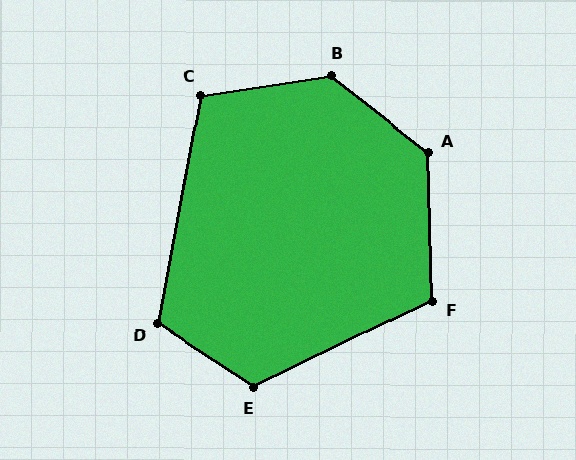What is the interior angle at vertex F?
Approximately 114 degrees (obtuse).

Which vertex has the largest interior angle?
B, at approximately 133 degrees.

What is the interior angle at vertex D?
Approximately 113 degrees (obtuse).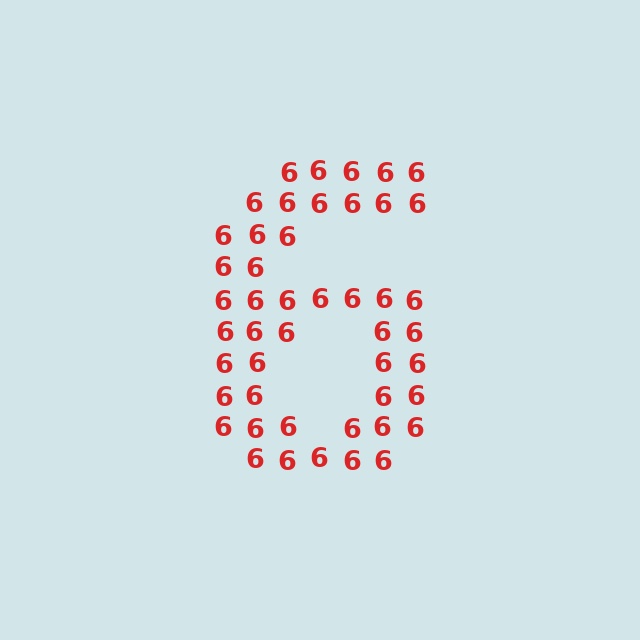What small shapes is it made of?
It is made of small digit 6's.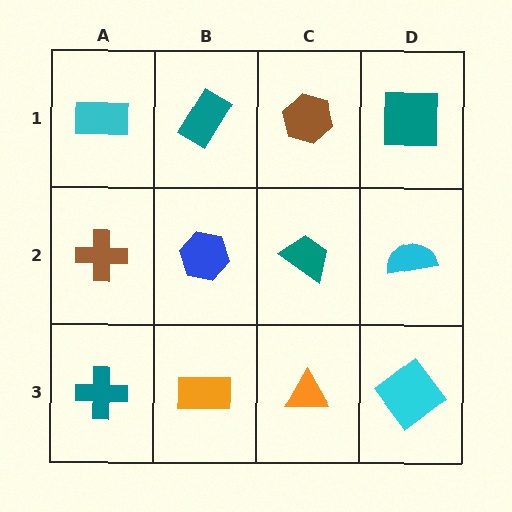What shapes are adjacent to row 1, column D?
A cyan semicircle (row 2, column D), a brown hexagon (row 1, column C).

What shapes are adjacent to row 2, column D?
A teal square (row 1, column D), a cyan diamond (row 3, column D), a teal trapezoid (row 2, column C).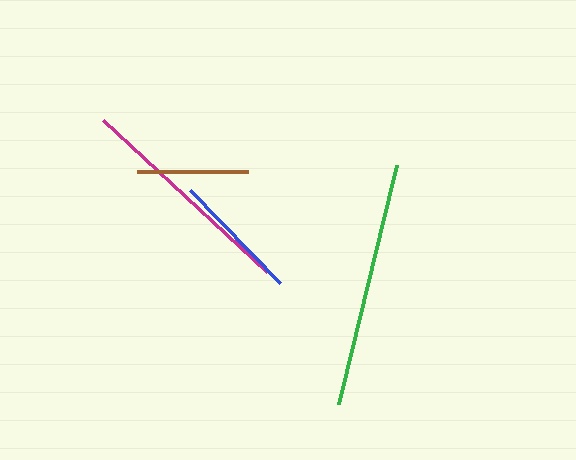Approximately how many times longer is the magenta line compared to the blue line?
The magenta line is approximately 1.7 times the length of the blue line.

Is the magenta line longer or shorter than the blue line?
The magenta line is longer than the blue line.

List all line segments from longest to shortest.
From longest to shortest: green, magenta, blue, brown.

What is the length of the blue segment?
The blue segment is approximately 129 pixels long.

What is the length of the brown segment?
The brown segment is approximately 111 pixels long.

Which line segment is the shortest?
The brown line is the shortest at approximately 111 pixels.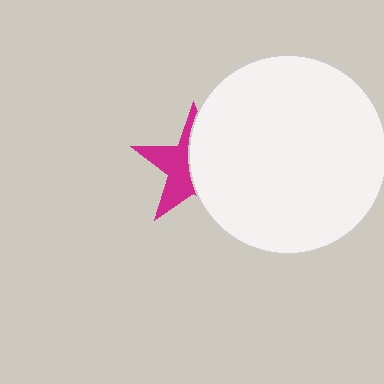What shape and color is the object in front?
The object in front is a white circle.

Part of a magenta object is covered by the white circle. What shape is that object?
It is a star.